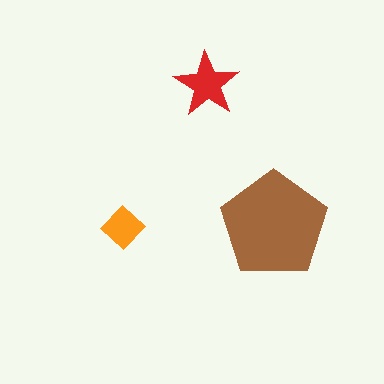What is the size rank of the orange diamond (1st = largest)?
3rd.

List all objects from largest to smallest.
The brown pentagon, the red star, the orange diamond.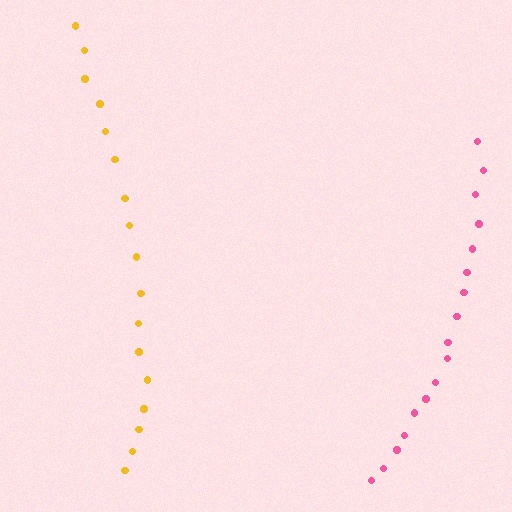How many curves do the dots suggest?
There are 2 distinct paths.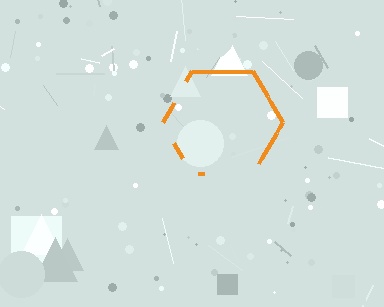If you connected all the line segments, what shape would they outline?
They would outline a hexagon.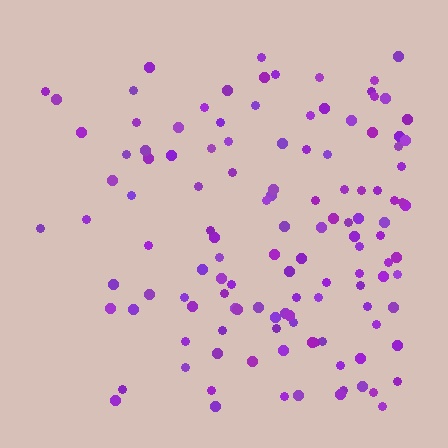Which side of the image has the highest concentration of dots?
The right.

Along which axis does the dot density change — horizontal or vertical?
Horizontal.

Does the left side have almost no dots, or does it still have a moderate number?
Still a moderate number, just noticeably fewer than the right.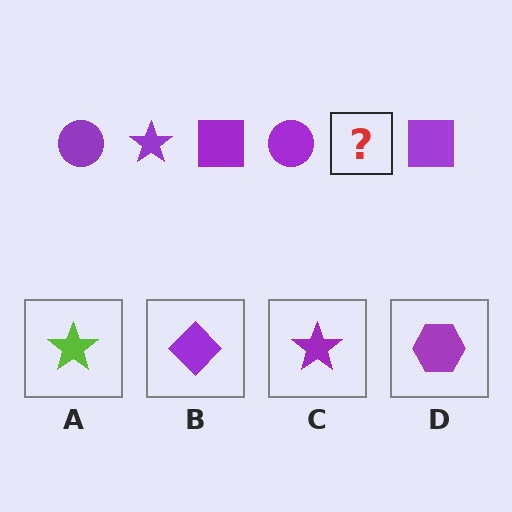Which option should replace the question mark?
Option C.